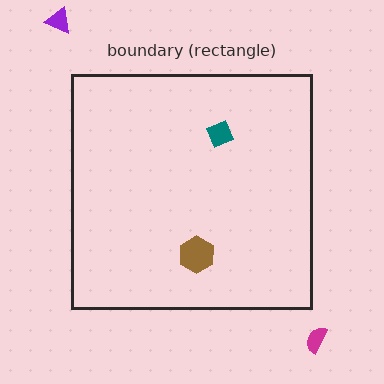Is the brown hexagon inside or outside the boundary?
Inside.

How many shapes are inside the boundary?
2 inside, 2 outside.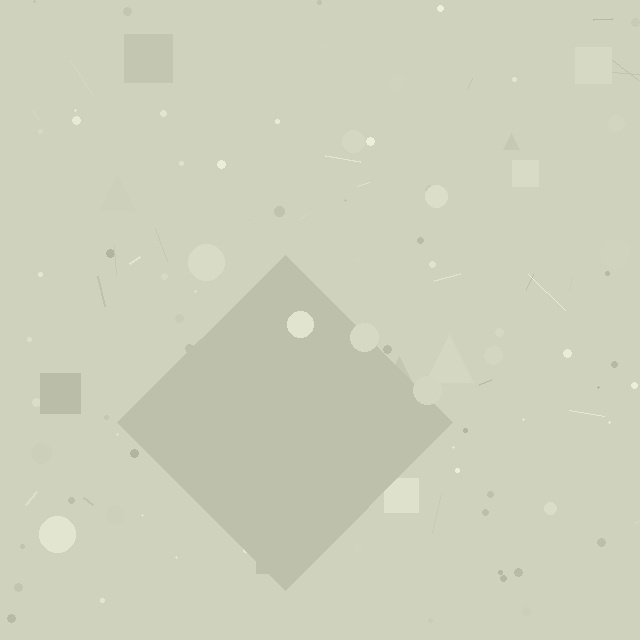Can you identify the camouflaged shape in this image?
The camouflaged shape is a diamond.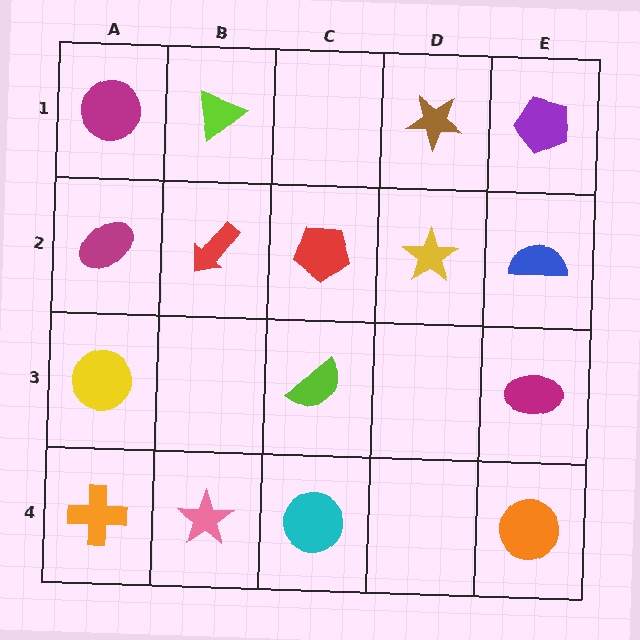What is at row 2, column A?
A magenta ellipse.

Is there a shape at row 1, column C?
No, that cell is empty.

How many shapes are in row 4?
4 shapes.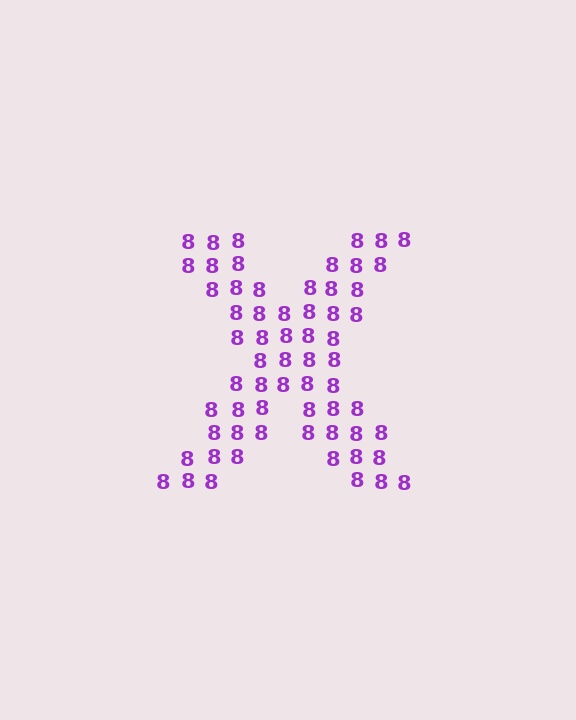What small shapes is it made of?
It is made of small digit 8's.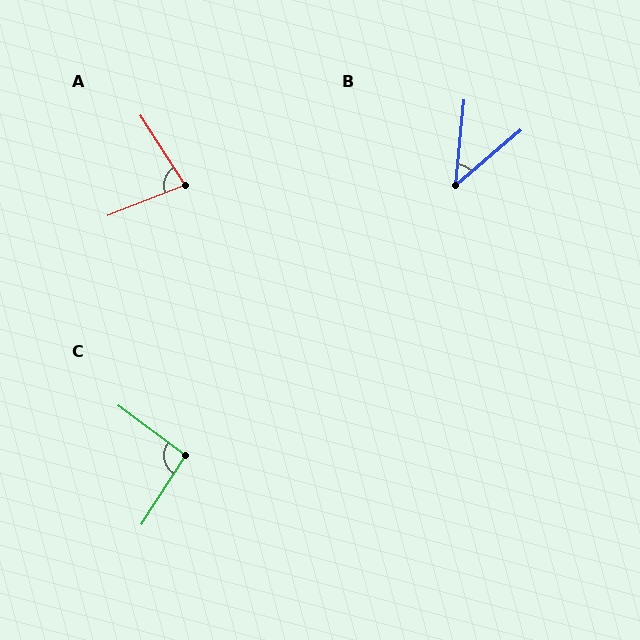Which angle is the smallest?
B, at approximately 44 degrees.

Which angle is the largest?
C, at approximately 94 degrees.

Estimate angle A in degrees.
Approximately 79 degrees.